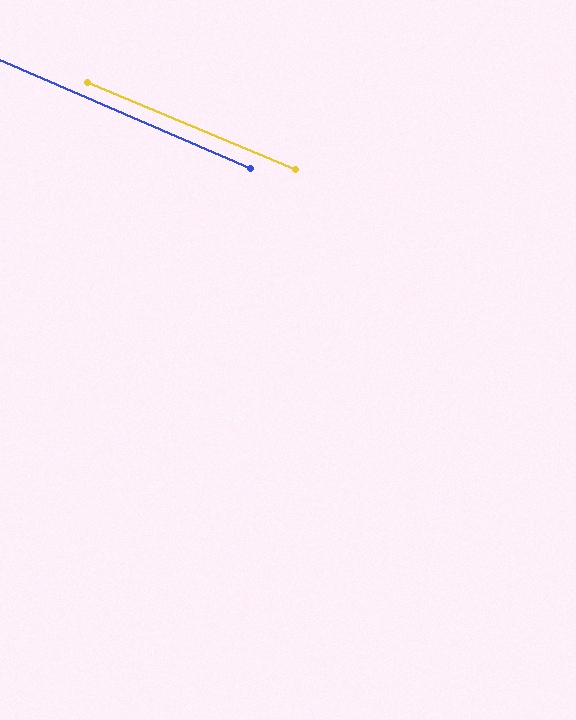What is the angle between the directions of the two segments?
Approximately 1 degree.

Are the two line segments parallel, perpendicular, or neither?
Parallel — their directions differ by only 0.6°.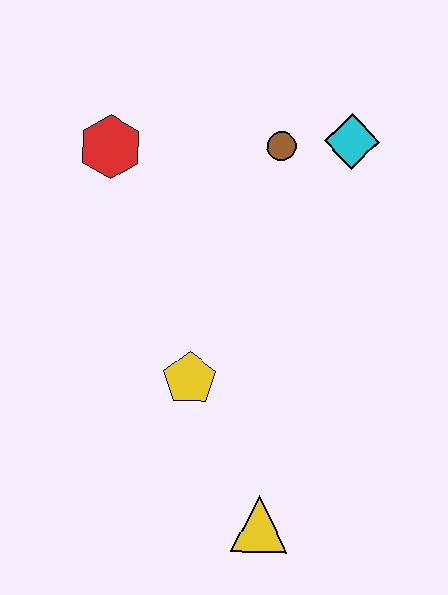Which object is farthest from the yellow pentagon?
The cyan diamond is farthest from the yellow pentagon.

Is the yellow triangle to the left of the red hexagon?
No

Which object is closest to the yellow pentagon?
The yellow triangle is closest to the yellow pentagon.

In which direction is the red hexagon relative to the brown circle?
The red hexagon is to the left of the brown circle.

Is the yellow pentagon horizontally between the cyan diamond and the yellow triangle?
No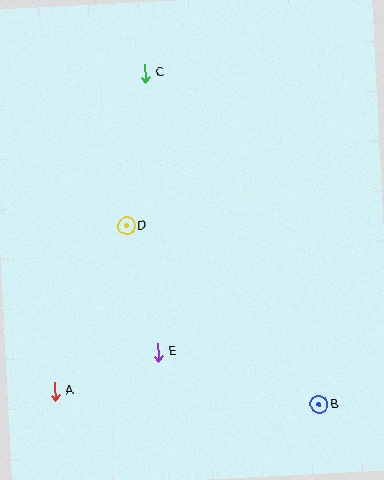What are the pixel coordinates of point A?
Point A is at (55, 391).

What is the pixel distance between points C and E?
The distance between C and E is 279 pixels.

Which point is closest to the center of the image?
Point D at (126, 226) is closest to the center.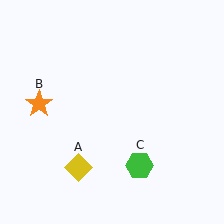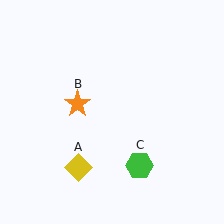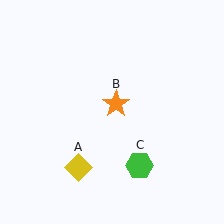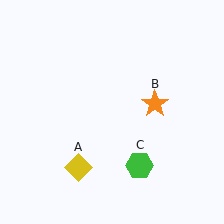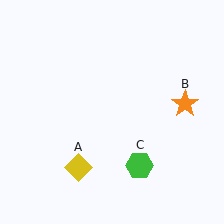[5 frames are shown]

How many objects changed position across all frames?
1 object changed position: orange star (object B).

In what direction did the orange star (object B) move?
The orange star (object B) moved right.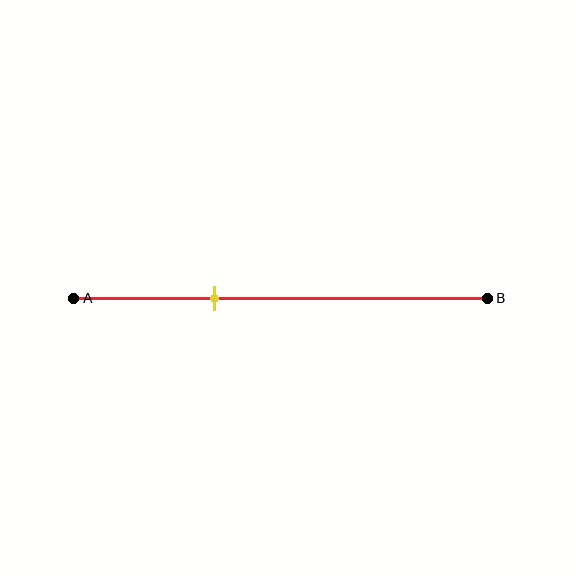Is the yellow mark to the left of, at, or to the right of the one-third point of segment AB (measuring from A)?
The yellow mark is approximately at the one-third point of segment AB.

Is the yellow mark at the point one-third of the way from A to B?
Yes, the mark is approximately at the one-third point.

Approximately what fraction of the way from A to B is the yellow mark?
The yellow mark is approximately 35% of the way from A to B.